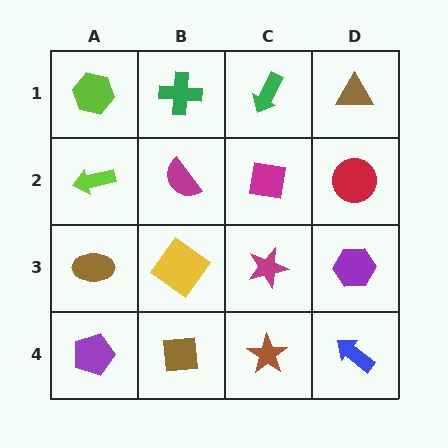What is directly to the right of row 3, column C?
A purple hexagon.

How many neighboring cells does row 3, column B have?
4.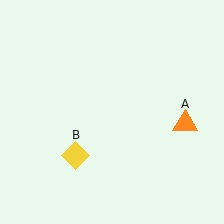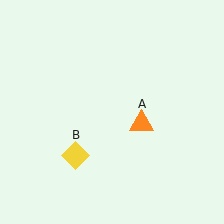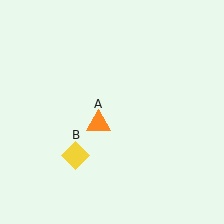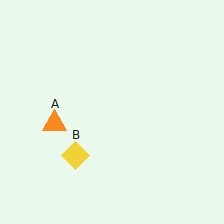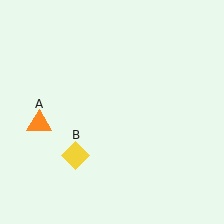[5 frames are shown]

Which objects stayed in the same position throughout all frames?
Yellow diamond (object B) remained stationary.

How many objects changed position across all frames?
1 object changed position: orange triangle (object A).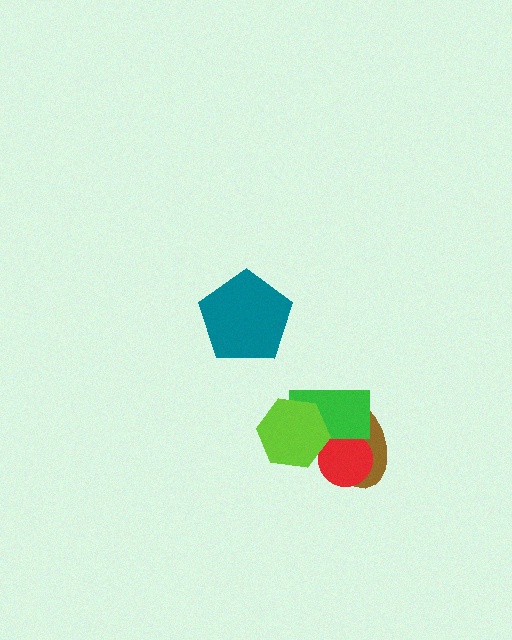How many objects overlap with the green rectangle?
3 objects overlap with the green rectangle.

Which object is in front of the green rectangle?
The lime hexagon is in front of the green rectangle.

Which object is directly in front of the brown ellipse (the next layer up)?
The red circle is directly in front of the brown ellipse.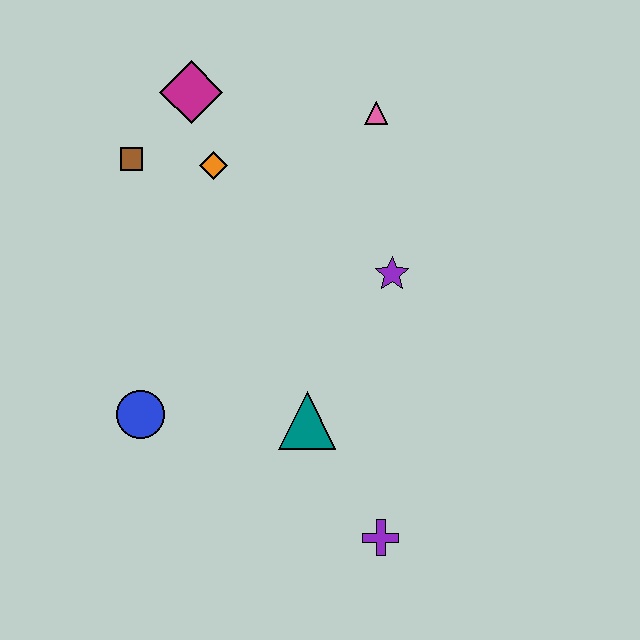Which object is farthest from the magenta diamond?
The purple cross is farthest from the magenta diamond.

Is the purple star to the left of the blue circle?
No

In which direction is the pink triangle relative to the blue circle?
The pink triangle is above the blue circle.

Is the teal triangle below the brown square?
Yes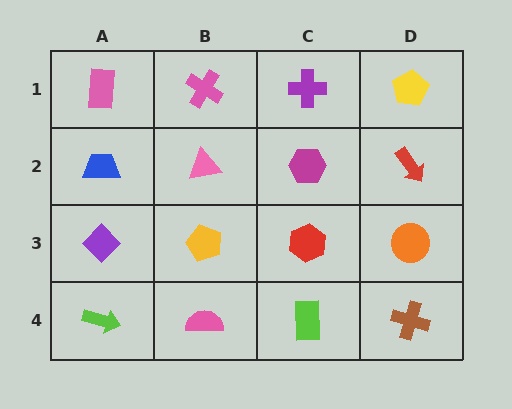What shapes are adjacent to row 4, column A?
A purple diamond (row 3, column A), a pink semicircle (row 4, column B).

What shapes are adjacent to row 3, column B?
A pink triangle (row 2, column B), a pink semicircle (row 4, column B), a purple diamond (row 3, column A), a red hexagon (row 3, column C).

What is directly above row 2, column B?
A pink cross.